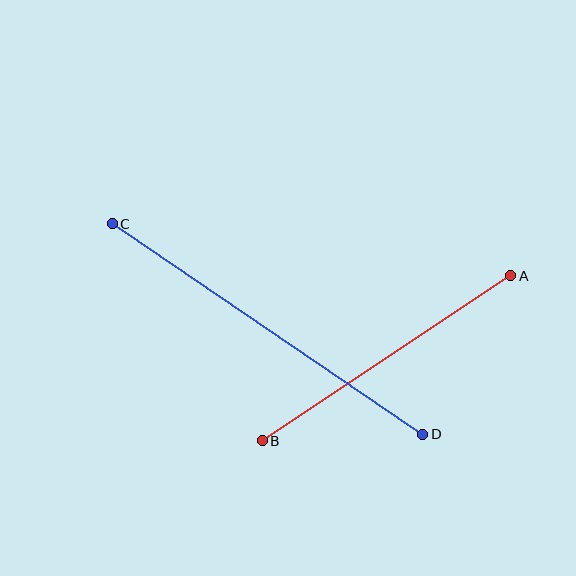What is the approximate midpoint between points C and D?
The midpoint is at approximately (268, 329) pixels.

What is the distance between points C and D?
The distance is approximately 375 pixels.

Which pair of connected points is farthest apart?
Points C and D are farthest apart.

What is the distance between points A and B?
The distance is approximately 298 pixels.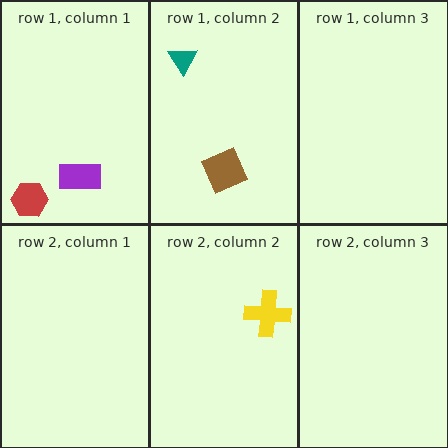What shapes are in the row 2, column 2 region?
The yellow cross.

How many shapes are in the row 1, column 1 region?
2.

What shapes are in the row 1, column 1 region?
The red hexagon, the purple rectangle.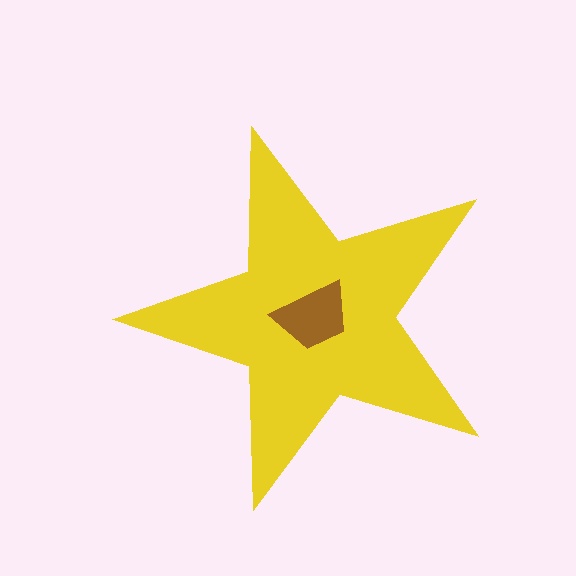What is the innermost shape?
The brown trapezoid.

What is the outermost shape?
The yellow star.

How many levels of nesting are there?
2.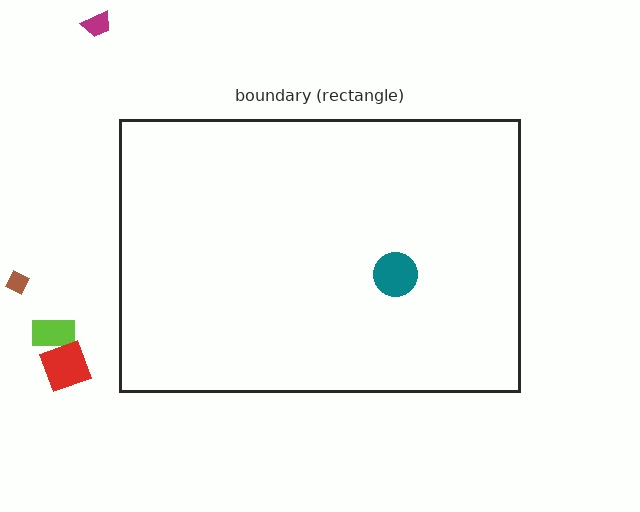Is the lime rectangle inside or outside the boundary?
Outside.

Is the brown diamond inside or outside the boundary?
Outside.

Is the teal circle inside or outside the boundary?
Inside.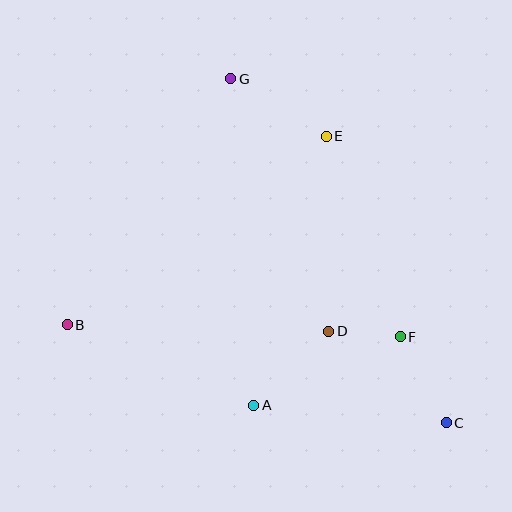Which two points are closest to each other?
Points D and F are closest to each other.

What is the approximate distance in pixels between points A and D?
The distance between A and D is approximately 106 pixels.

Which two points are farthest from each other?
Points C and G are farthest from each other.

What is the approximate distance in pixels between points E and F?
The distance between E and F is approximately 214 pixels.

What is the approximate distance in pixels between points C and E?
The distance between C and E is approximately 310 pixels.